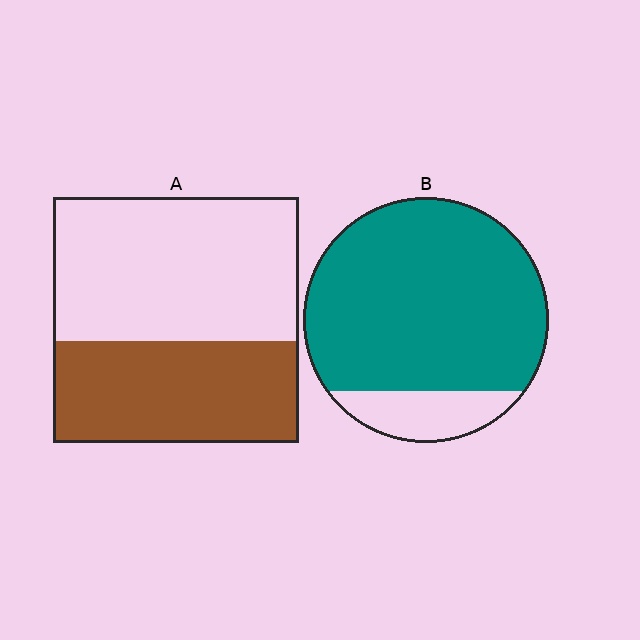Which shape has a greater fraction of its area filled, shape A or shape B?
Shape B.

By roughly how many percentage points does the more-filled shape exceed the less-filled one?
By roughly 45 percentage points (B over A).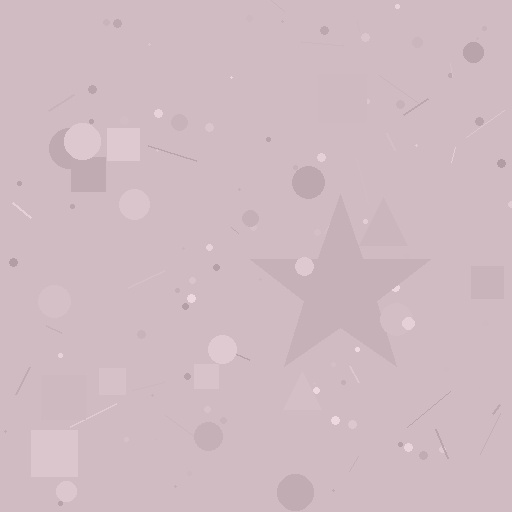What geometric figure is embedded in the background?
A star is embedded in the background.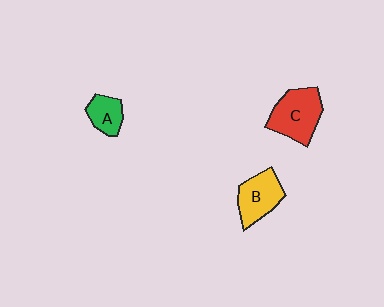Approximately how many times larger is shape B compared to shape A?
Approximately 1.5 times.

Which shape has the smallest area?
Shape A (green).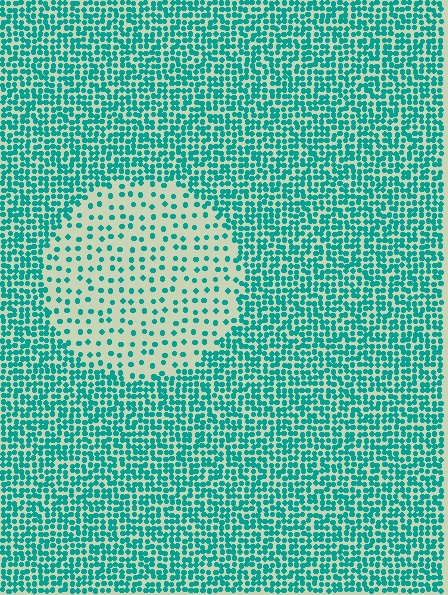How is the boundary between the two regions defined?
The boundary is defined by a change in element density (approximately 2.9x ratio). All elements are the same color, size, and shape.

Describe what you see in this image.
The image contains small teal elements arranged at two different densities. A circle-shaped region is visible where the elements are less densely packed than the surrounding area.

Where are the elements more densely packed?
The elements are more densely packed outside the circle boundary.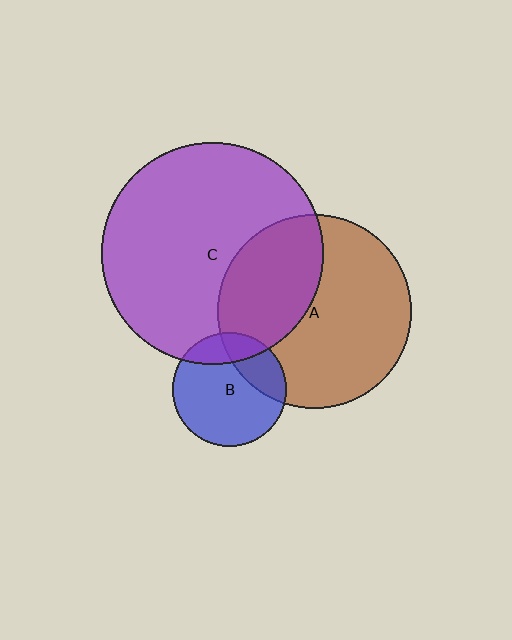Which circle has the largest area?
Circle C (purple).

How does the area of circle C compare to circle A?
Approximately 1.3 times.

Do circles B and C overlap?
Yes.